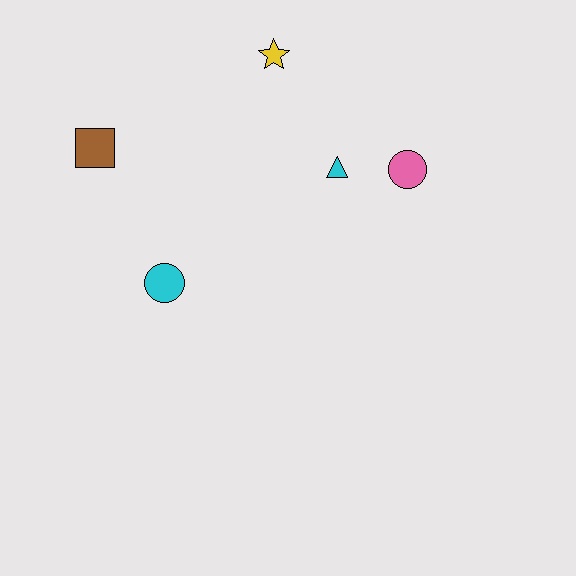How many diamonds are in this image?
There are no diamonds.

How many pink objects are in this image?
There is 1 pink object.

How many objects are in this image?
There are 5 objects.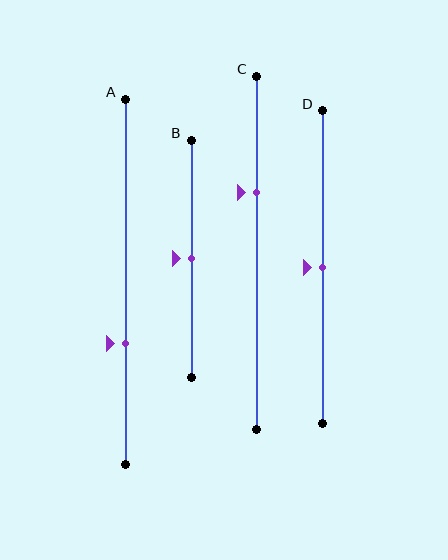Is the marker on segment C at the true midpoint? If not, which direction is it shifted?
No, the marker on segment C is shifted upward by about 17% of the segment length.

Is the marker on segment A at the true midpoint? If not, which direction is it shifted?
No, the marker on segment A is shifted downward by about 17% of the segment length.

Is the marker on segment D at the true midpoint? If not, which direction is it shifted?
Yes, the marker on segment D is at the true midpoint.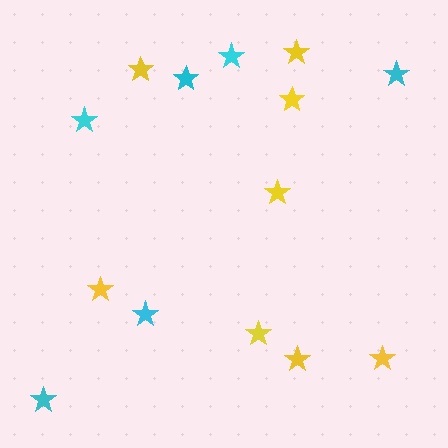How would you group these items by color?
There are 2 groups: one group of yellow stars (8) and one group of cyan stars (6).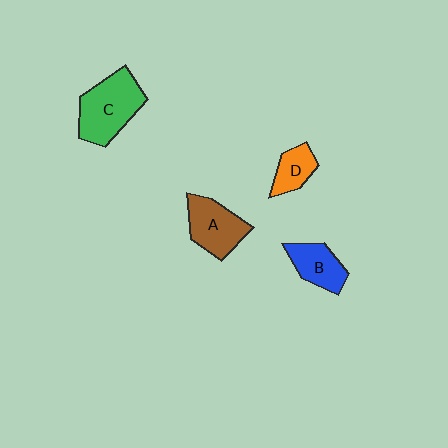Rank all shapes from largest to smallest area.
From largest to smallest: C (green), A (brown), B (blue), D (orange).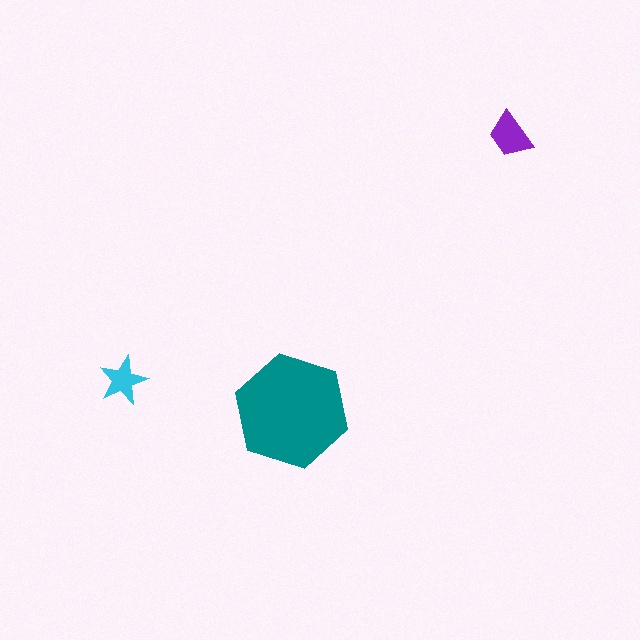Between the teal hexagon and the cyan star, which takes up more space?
The teal hexagon.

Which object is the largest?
The teal hexagon.